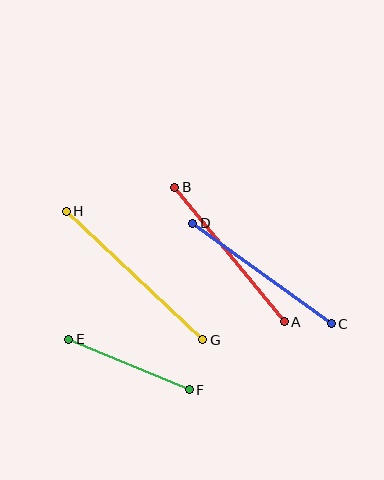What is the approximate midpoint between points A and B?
The midpoint is at approximately (229, 255) pixels.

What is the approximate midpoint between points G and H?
The midpoint is at approximately (134, 276) pixels.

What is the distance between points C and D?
The distance is approximately 171 pixels.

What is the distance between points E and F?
The distance is approximately 131 pixels.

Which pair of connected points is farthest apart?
Points G and H are farthest apart.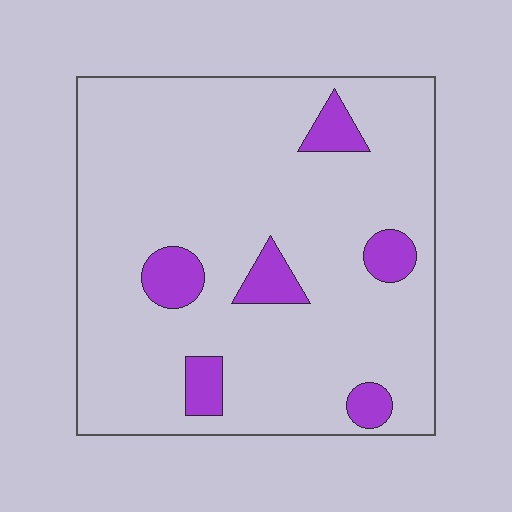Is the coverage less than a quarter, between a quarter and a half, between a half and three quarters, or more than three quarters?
Less than a quarter.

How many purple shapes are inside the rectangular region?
6.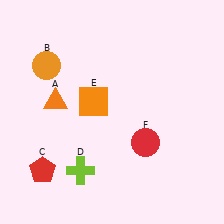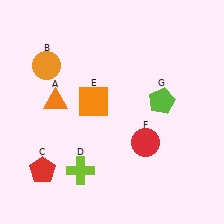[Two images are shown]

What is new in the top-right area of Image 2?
A lime pentagon (G) was added in the top-right area of Image 2.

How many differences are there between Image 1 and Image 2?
There is 1 difference between the two images.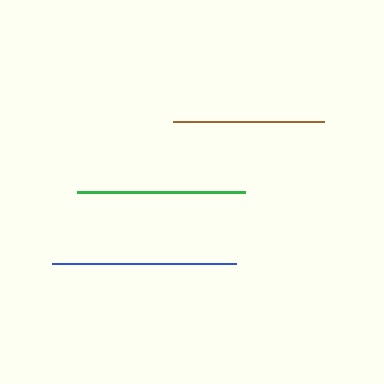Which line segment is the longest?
The blue line is the longest at approximately 184 pixels.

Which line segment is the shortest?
The brown line is the shortest at approximately 151 pixels.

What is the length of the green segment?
The green segment is approximately 167 pixels long.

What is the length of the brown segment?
The brown segment is approximately 151 pixels long.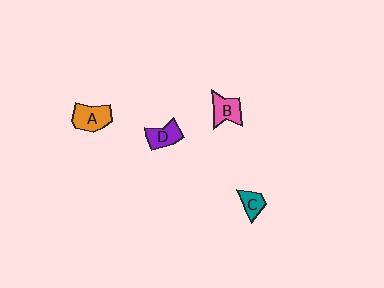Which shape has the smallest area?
Shape C (teal).